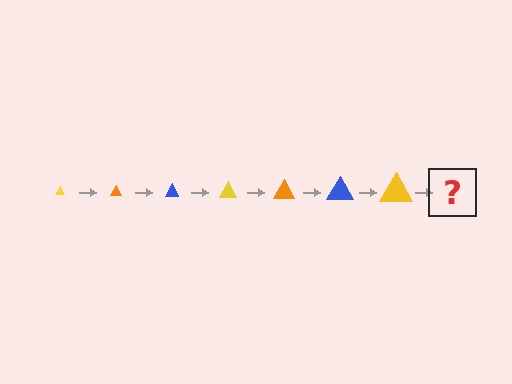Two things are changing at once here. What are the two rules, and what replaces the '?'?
The two rules are that the triangle grows larger each step and the color cycles through yellow, orange, and blue. The '?' should be an orange triangle, larger than the previous one.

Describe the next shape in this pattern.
It should be an orange triangle, larger than the previous one.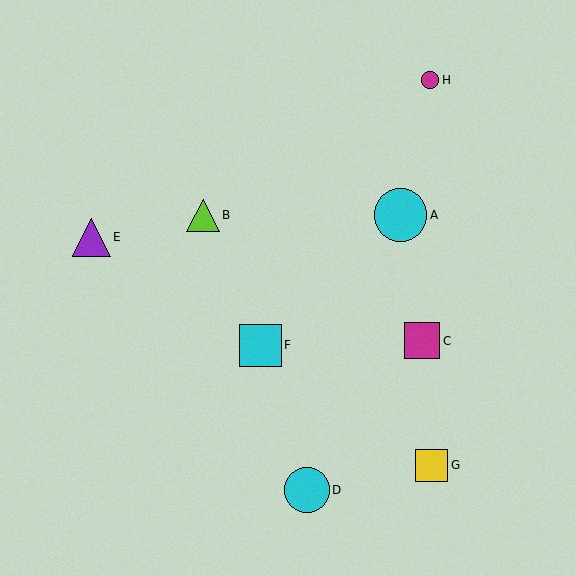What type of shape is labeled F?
Shape F is a cyan square.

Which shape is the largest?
The cyan circle (labeled A) is the largest.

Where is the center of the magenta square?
The center of the magenta square is at (422, 341).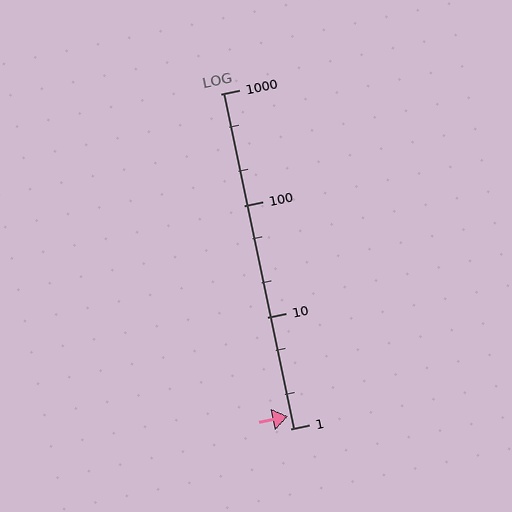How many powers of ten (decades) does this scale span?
The scale spans 3 decades, from 1 to 1000.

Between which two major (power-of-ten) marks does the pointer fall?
The pointer is between 1 and 10.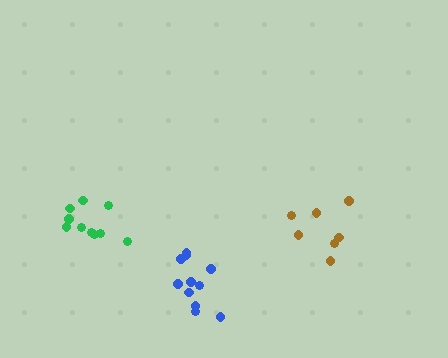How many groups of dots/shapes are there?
There are 3 groups.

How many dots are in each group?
Group 1: 11 dots, Group 2: 7 dots, Group 3: 10 dots (28 total).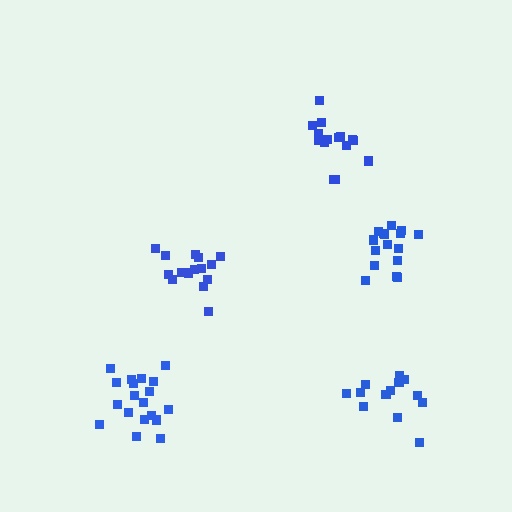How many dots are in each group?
Group 1: 16 dots, Group 2: 16 dots, Group 3: 13 dots, Group 4: 15 dots, Group 5: 19 dots (79 total).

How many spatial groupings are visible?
There are 5 spatial groupings.